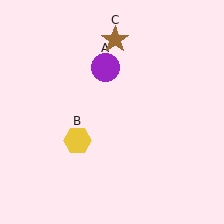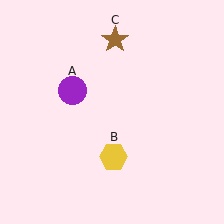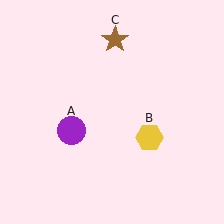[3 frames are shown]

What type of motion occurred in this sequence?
The purple circle (object A), yellow hexagon (object B) rotated counterclockwise around the center of the scene.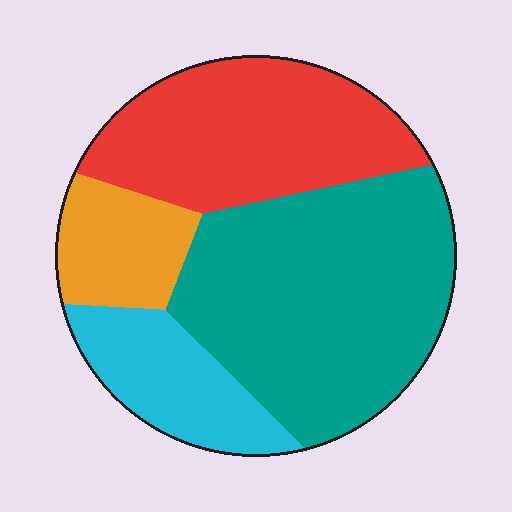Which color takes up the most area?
Teal, at roughly 45%.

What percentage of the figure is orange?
Orange covers around 10% of the figure.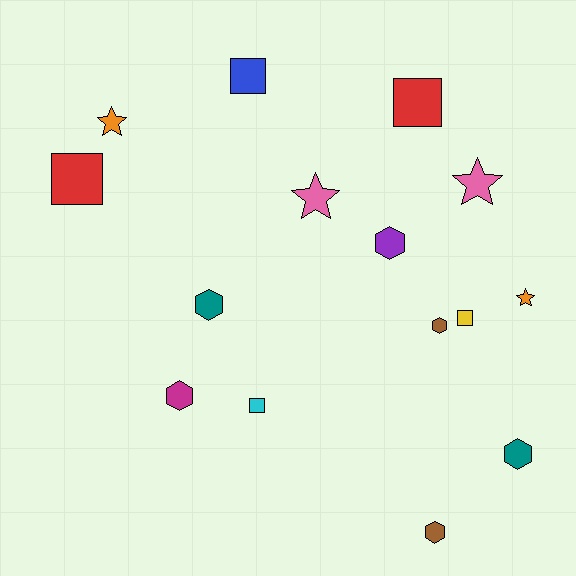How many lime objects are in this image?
There are no lime objects.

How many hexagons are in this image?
There are 6 hexagons.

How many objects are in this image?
There are 15 objects.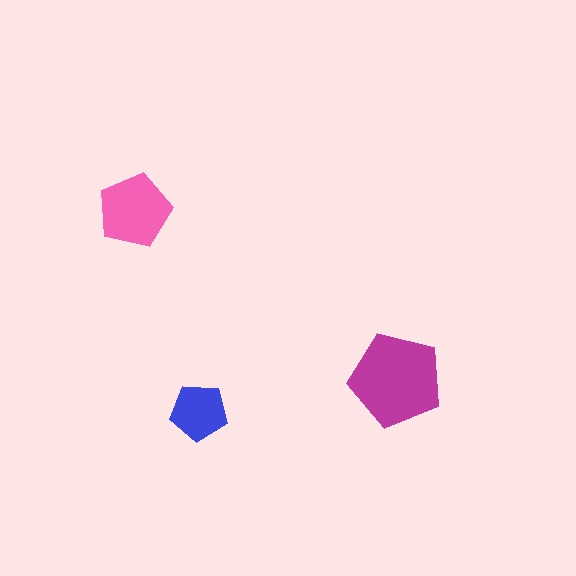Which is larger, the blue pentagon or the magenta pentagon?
The magenta one.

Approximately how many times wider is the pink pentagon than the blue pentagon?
About 1.5 times wider.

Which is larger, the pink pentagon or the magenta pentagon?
The magenta one.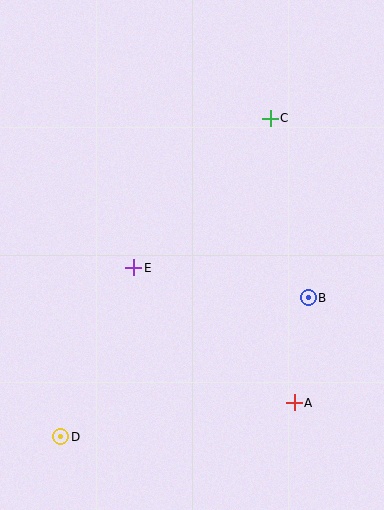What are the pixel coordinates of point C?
Point C is at (270, 118).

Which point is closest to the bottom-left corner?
Point D is closest to the bottom-left corner.